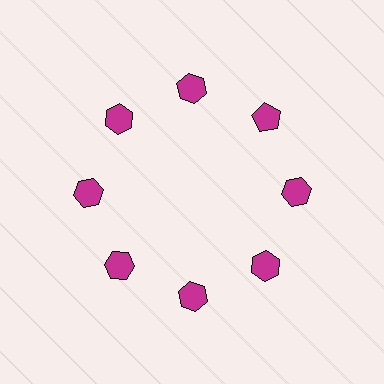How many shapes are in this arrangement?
There are 8 shapes arranged in a ring pattern.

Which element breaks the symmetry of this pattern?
The magenta pentagon at roughly the 2 o'clock position breaks the symmetry. All other shapes are magenta hexagons.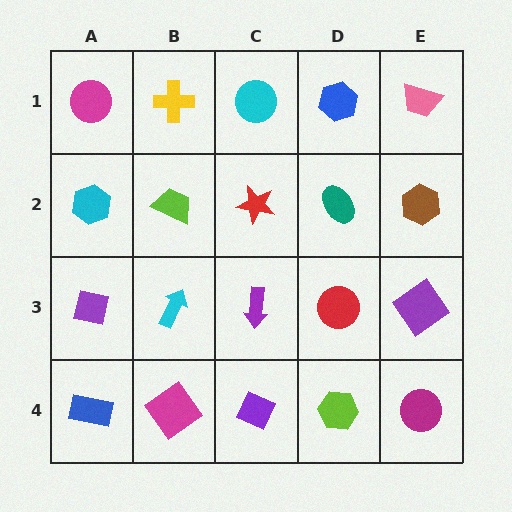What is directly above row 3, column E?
A brown hexagon.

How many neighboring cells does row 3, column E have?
3.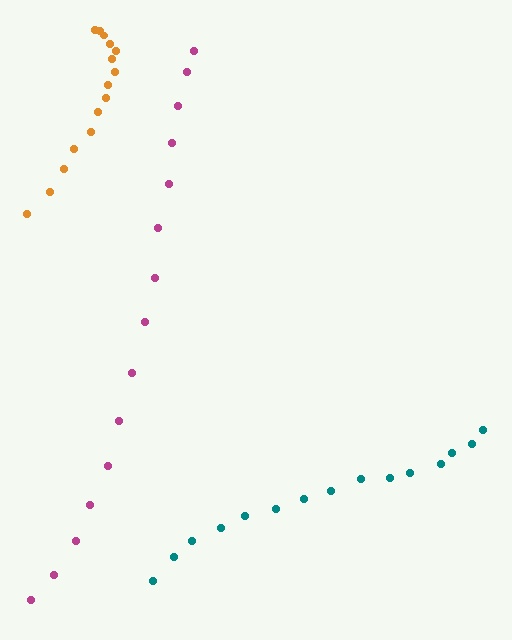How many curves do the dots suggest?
There are 3 distinct paths.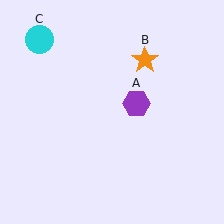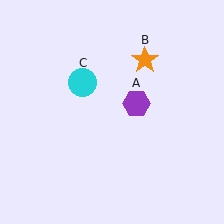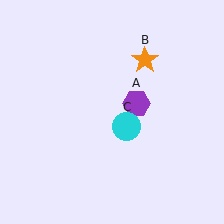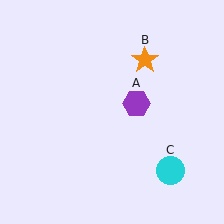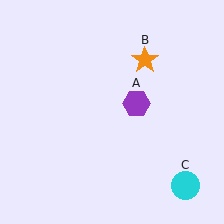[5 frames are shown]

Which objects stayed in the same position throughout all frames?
Purple hexagon (object A) and orange star (object B) remained stationary.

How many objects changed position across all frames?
1 object changed position: cyan circle (object C).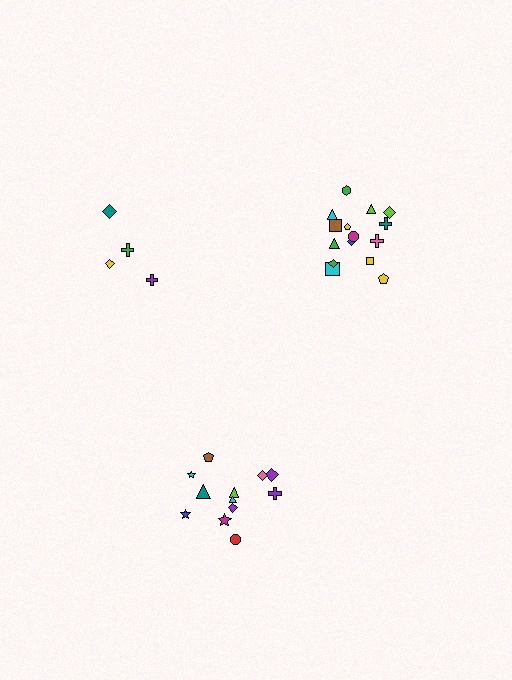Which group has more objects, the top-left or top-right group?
The top-right group.